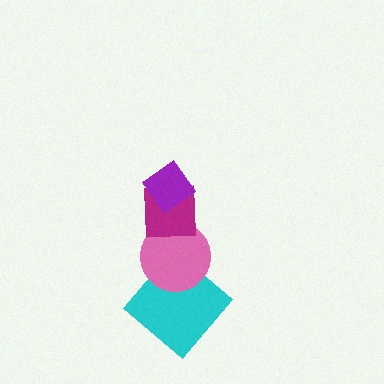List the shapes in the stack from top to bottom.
From top to bottom: the purple diamond, the magenta square, the pink circle, the cyan diamond.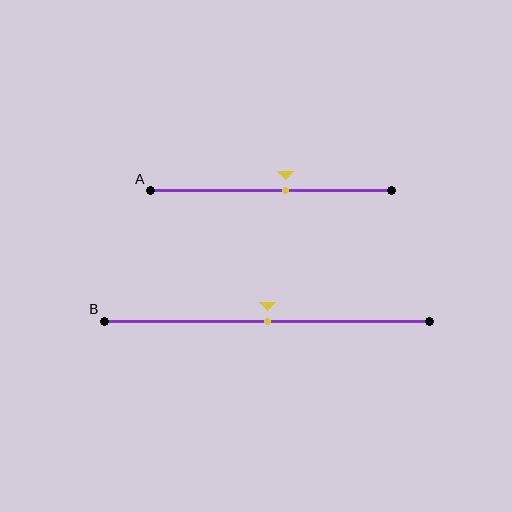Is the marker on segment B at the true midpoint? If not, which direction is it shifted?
Yes, the marker on segment B is at the true midpoint.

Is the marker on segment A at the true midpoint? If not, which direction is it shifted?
No, the marker on segment A is shifted to the right by about 6% of the segment length.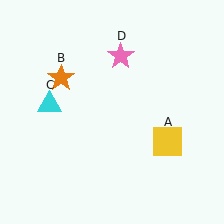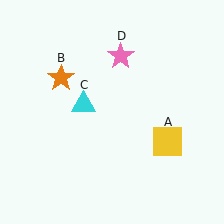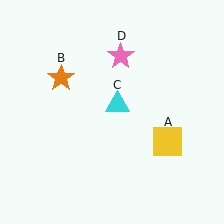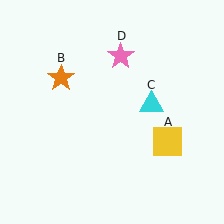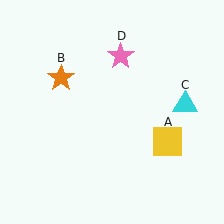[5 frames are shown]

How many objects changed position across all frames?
1 object changed position: cyan triangle (object C).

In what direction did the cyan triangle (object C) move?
The cyan triangle (object C) moved right.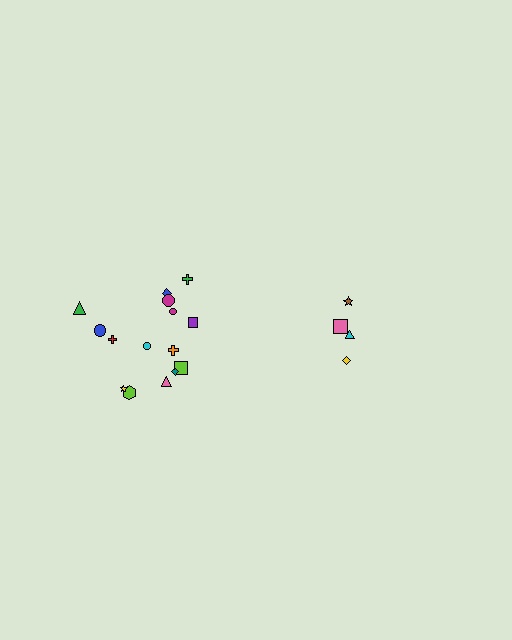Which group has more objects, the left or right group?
The left group.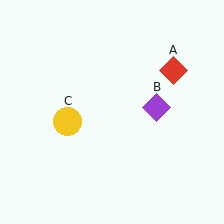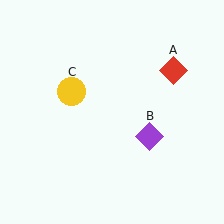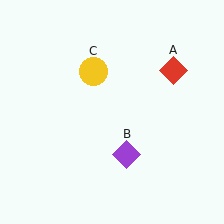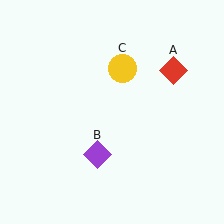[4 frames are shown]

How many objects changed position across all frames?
2 objects changed position: purple diamond (object B), yellow circle (object C).